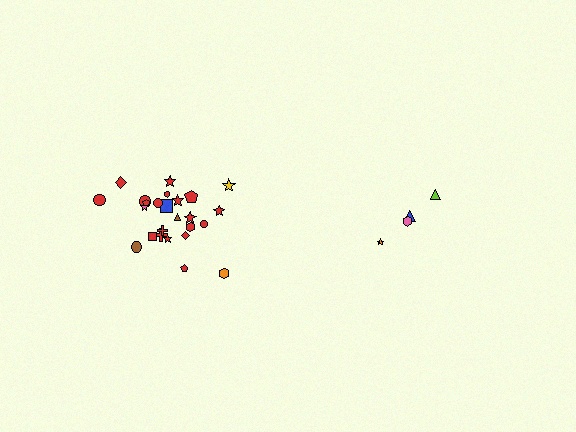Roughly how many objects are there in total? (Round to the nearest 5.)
Roughly 30 objects in total.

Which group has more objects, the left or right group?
The left group.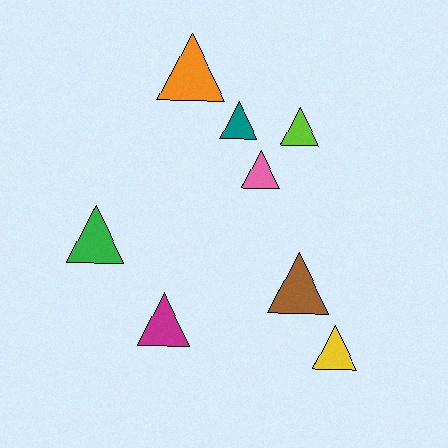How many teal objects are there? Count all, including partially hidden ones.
There is 1 teal object.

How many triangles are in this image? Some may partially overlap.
There are 8 triangles.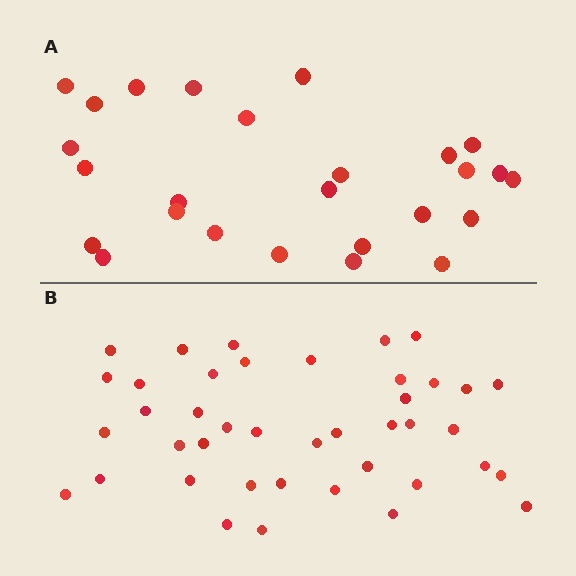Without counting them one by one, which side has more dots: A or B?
Region B (the bottom region) has more dots.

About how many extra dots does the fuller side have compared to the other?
Region B has approximately 15 more dots than region A.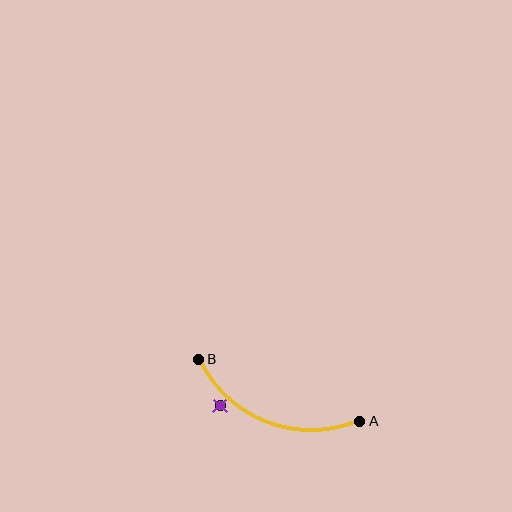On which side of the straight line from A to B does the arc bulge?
The arc bulges below the straight line connecting A and B.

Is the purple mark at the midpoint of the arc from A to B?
No — the purple mark does not lie on the arc at all. It sits slightly outside the curve.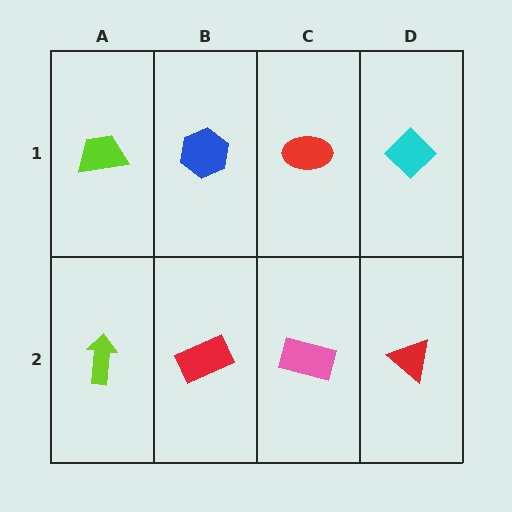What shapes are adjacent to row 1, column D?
A red triangle (row 2, column D), a red ellipse (row 1, column C).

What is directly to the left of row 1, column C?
A blue hexagon.